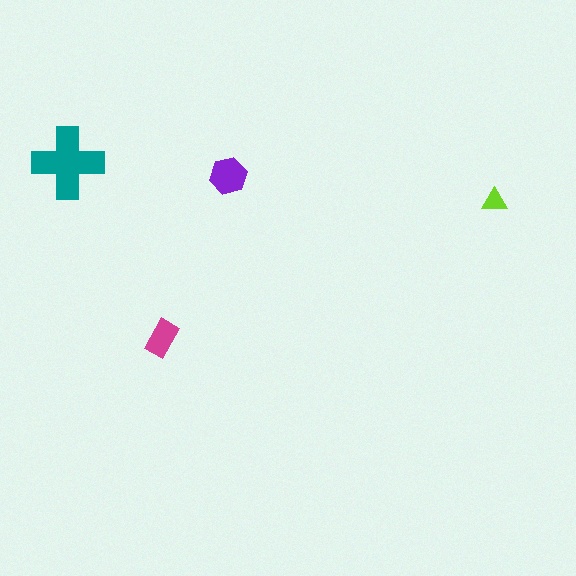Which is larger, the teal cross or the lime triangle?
The teal cross.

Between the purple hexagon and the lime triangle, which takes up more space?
The purple hexagon.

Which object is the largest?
The teal cross.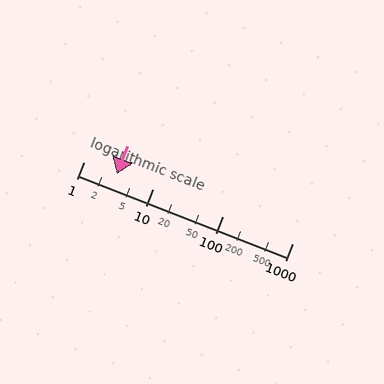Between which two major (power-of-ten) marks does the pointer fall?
The pointer is between 1 and 10.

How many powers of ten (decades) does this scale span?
The scale spans 3 decades, from 1 to 1000.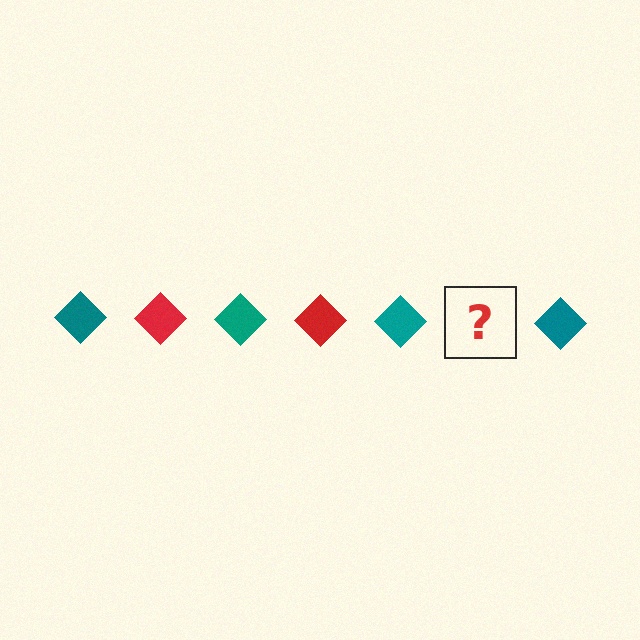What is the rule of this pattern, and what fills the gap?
The rule is that the pattern cycles through teal, red diamonds. The gap should be filled with a red diamond.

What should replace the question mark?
The question mark should be replaced with a red diamond.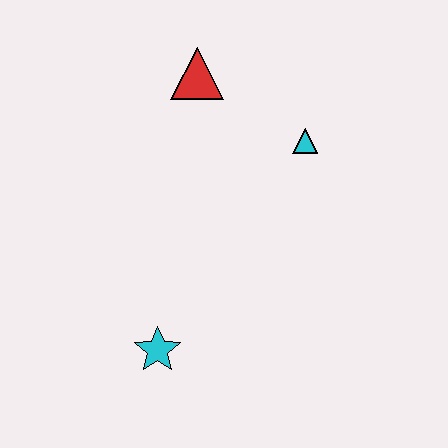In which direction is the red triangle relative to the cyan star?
The red triangle is above the cyan star.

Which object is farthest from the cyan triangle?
The cyan star is farthest from the cyan triangle.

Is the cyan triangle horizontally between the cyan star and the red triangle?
No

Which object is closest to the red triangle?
The cyan triangle is closest to the red triangle.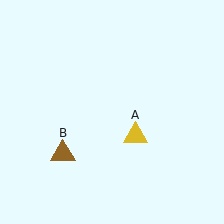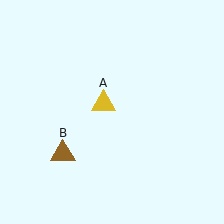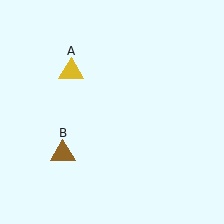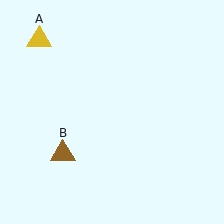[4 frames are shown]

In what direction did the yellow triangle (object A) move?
The yellow triangle (object A) moved up and to the left.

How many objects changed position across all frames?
1 object changed position: yellow triangle (object A).